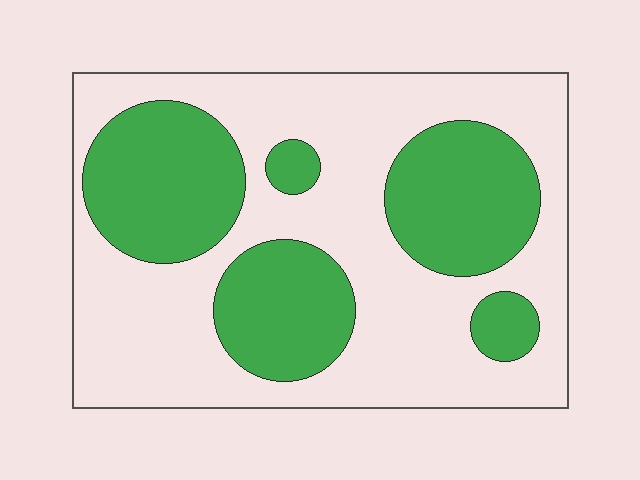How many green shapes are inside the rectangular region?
5.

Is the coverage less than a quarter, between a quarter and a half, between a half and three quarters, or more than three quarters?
Between a quarter and a half.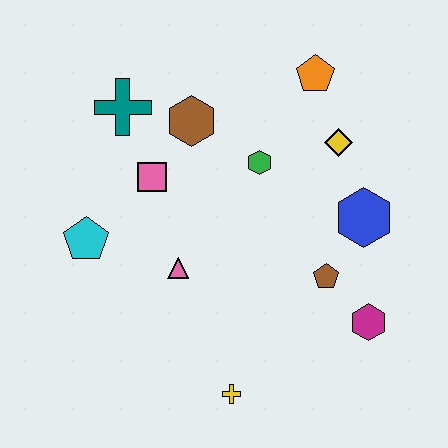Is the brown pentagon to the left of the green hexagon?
No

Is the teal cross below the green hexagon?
No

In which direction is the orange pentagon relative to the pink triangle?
The orange pentagon is above the pink triangle.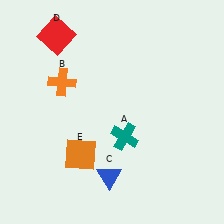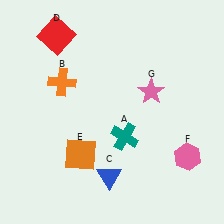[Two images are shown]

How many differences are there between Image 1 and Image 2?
There are 2 differences between the two images.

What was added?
A pink hexagon (F), a pink star (G) were added in Image 2.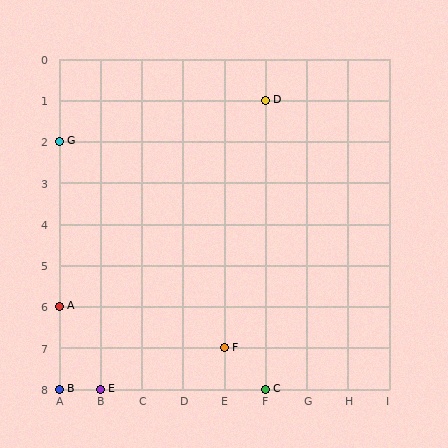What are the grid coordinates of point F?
Point F is at grid coordinates (E, 7).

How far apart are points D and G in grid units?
Points D and G are 5 columns and 1 row apart (about 5.1 grid units diagonally).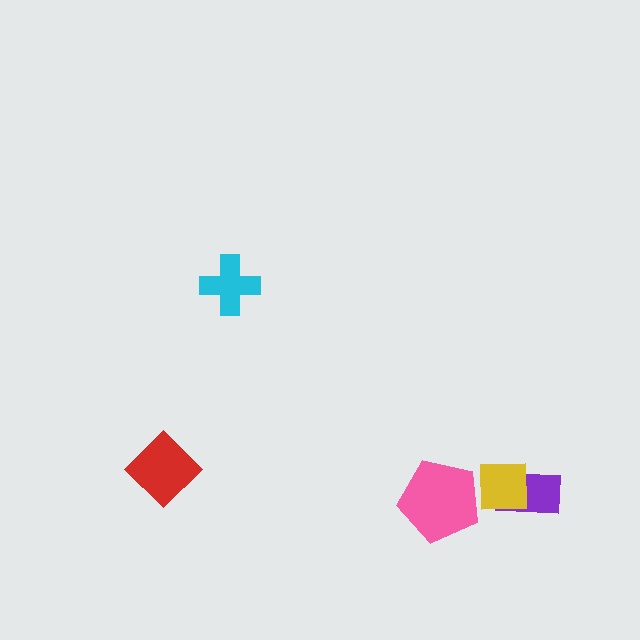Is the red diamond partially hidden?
No, no other shape covers it.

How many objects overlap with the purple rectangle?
1 object overlaps with the purple rectangle.